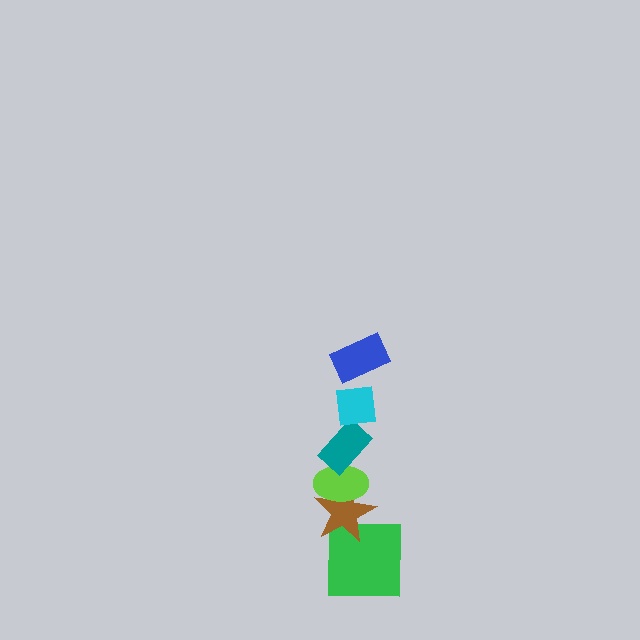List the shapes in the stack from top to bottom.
From top to bottom: the blue rectangle, the cyan square, the teal rectangle, the lime ellipse, the brown star, the green square.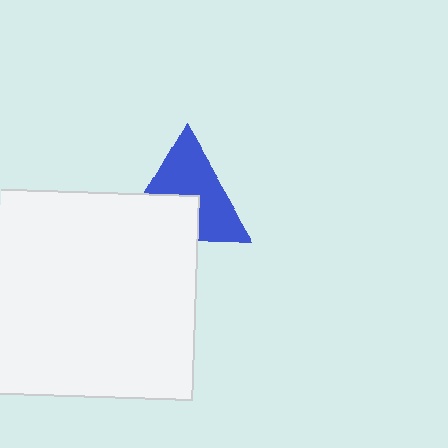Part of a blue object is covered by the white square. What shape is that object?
It is a triangle.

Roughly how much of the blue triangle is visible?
About half of it is visible (roughly 60%).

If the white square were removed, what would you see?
You would see the complete blue triangle.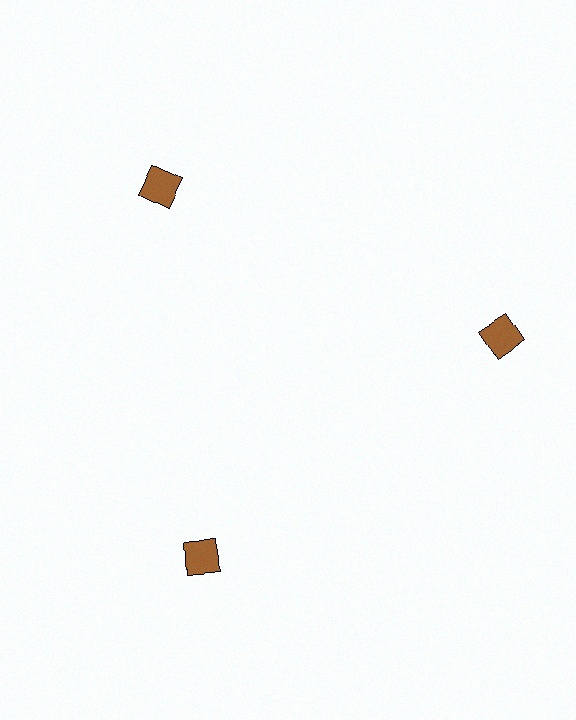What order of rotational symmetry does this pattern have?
This pattern has 3-fold rotational symmetry.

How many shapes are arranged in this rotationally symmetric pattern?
There are 3 shapes, arranged in 3 groups of 1.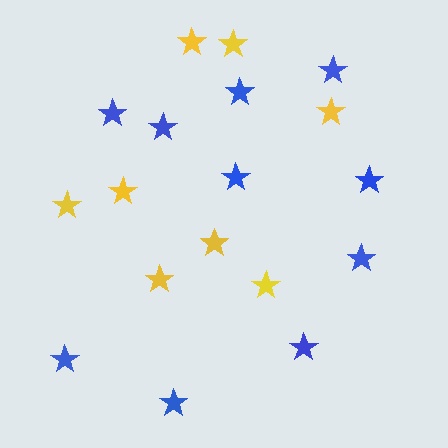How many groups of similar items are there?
There are 2 groups: one group of blue stars (10) and one group of yellow stars (8).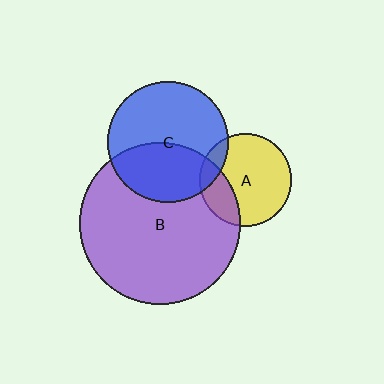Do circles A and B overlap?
Yes.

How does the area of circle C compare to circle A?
Approximately 1.7 times.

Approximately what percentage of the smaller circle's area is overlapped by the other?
Approximately 25%.